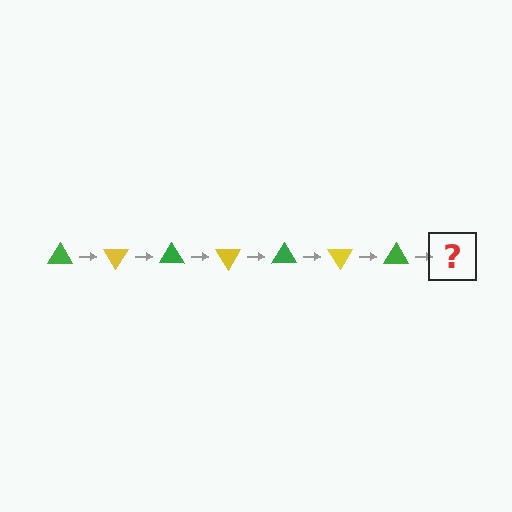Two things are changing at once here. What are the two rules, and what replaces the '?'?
The two rules are that it rotates 60 degrees each step and the color cycles through green and yellow. The '?' should be a yellow triangle, rotated 420 degrees from the start.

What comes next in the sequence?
The next element should be a yellow triangle, rotated 420 degrees from the start.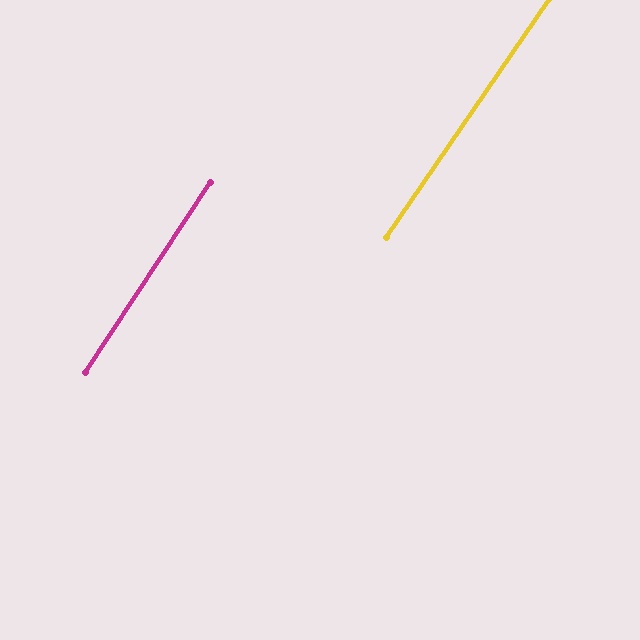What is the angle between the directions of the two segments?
Approximately 1 degree.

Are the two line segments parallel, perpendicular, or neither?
Parallel — their directions differ by only 1.2°.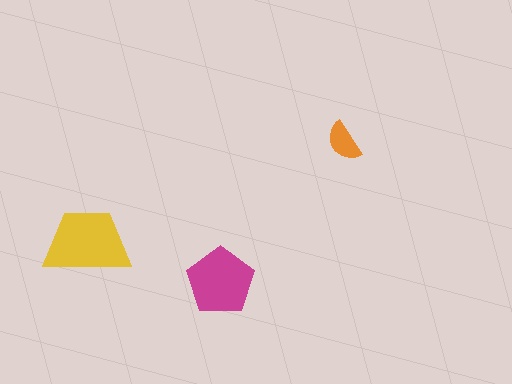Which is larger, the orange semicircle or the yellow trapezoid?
The yellow trapezoid.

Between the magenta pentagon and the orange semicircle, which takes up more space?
The magenta pentagon.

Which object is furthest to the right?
The orange semicircle is rightmost.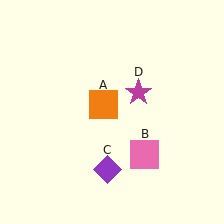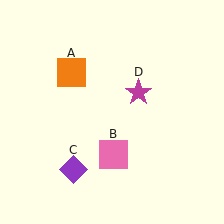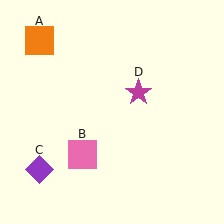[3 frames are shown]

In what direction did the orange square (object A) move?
The orange square (object A) moved up and to the left.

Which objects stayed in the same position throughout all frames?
Magenta star (object D) remained stationary.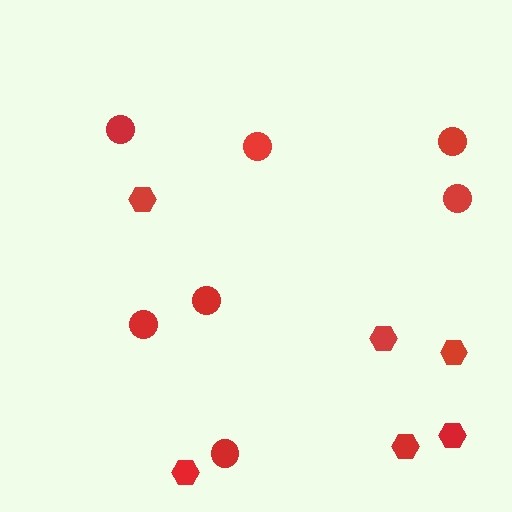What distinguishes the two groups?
There are 2 groups: one group of circles (7) and one group of hexagons (6).